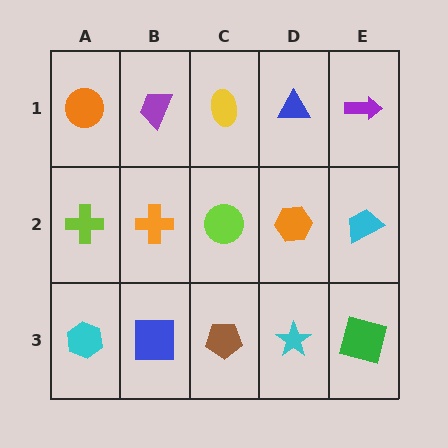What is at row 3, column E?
A green square.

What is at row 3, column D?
A cyan star.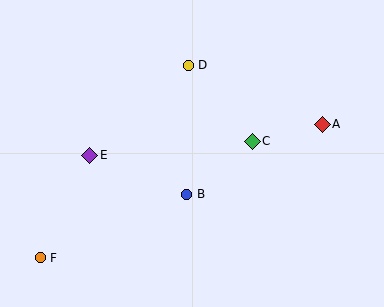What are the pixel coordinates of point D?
Point D is at (188, 65).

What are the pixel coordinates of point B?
Point B is at (187, 194).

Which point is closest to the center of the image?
Point B at (187, 194) is closest to the center.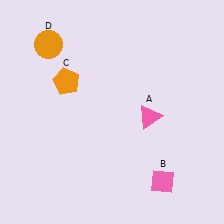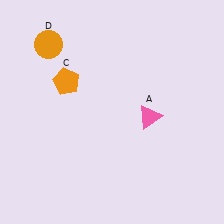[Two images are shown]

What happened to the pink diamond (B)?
The pink diamond (B) was removed in Image 2. It was in the bottom-right area of Image 1.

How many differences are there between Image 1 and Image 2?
There is 1 difference between the two images.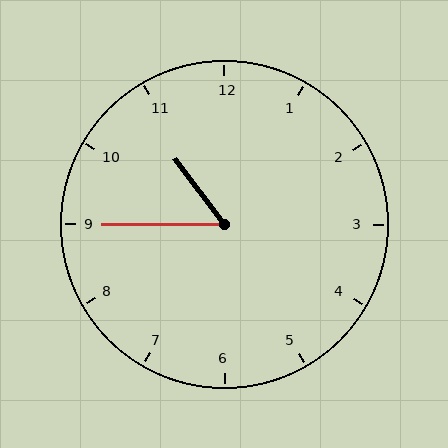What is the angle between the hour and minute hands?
Approximately 52 degrees.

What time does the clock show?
10:45.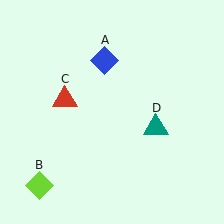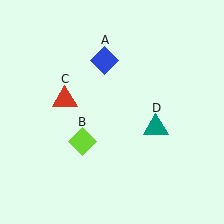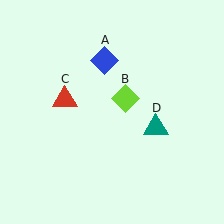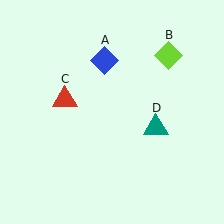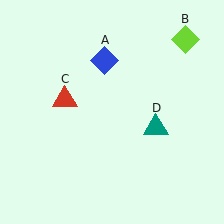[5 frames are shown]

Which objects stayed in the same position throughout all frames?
Blue diamond (object A) and red triangle (object C) and teal triangle (object D) remained stationary.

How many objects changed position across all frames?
1 object changed position: lime diamond (object B).